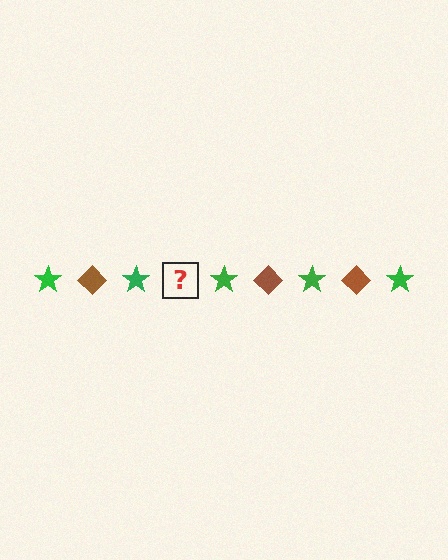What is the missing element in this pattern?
The missing element is a brown diamond.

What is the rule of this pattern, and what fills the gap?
The rule is that the pattern alternates between green star and brown diamond. The gap should be filled with a brown diamond.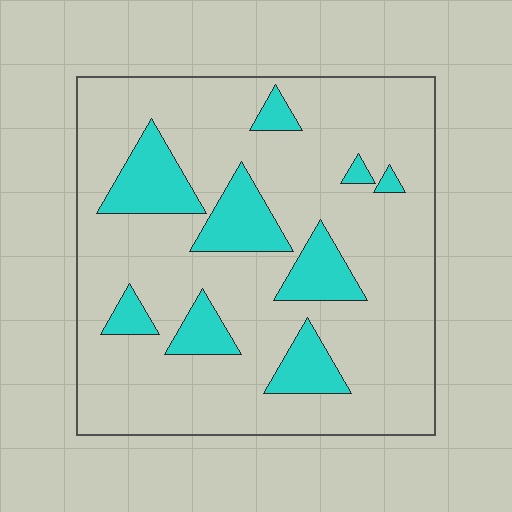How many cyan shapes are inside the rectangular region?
9.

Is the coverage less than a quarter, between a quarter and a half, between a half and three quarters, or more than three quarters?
Less than a quarter.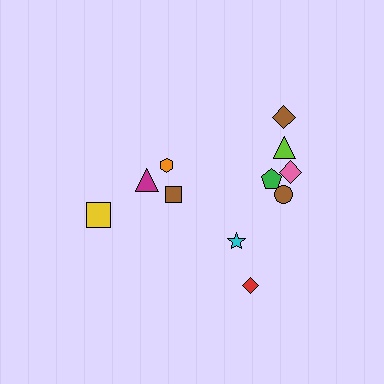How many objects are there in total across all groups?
There are 11 objects.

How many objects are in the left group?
There are 4 objects.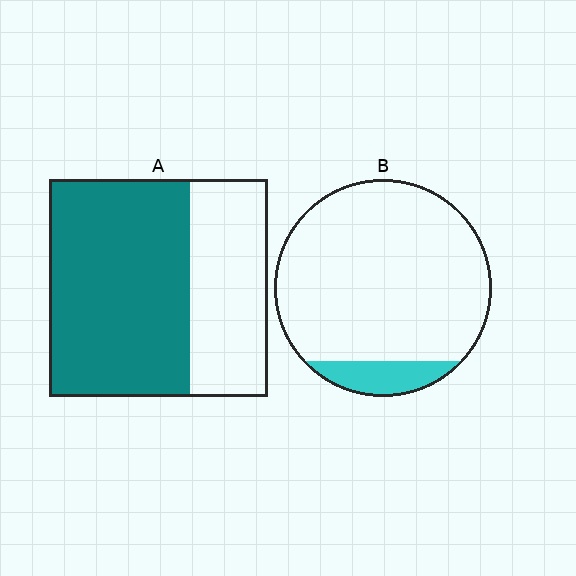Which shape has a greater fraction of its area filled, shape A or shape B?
Shape A.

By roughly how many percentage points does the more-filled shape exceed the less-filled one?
By roughly 55 percentage points (A over B).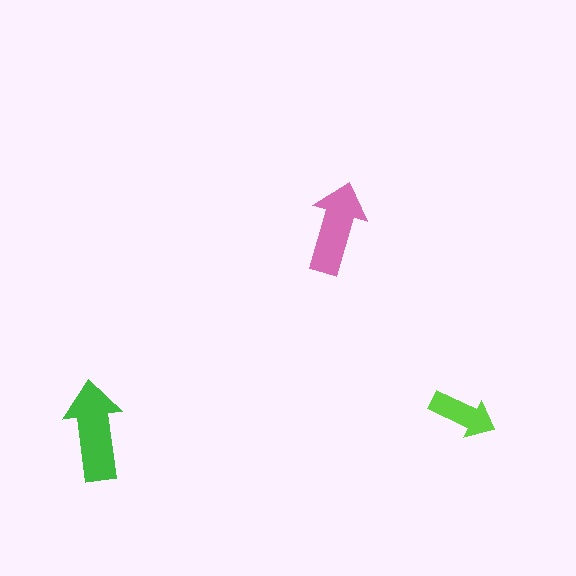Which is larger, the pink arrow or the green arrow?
The green one.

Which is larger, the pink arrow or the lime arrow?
The pink one.